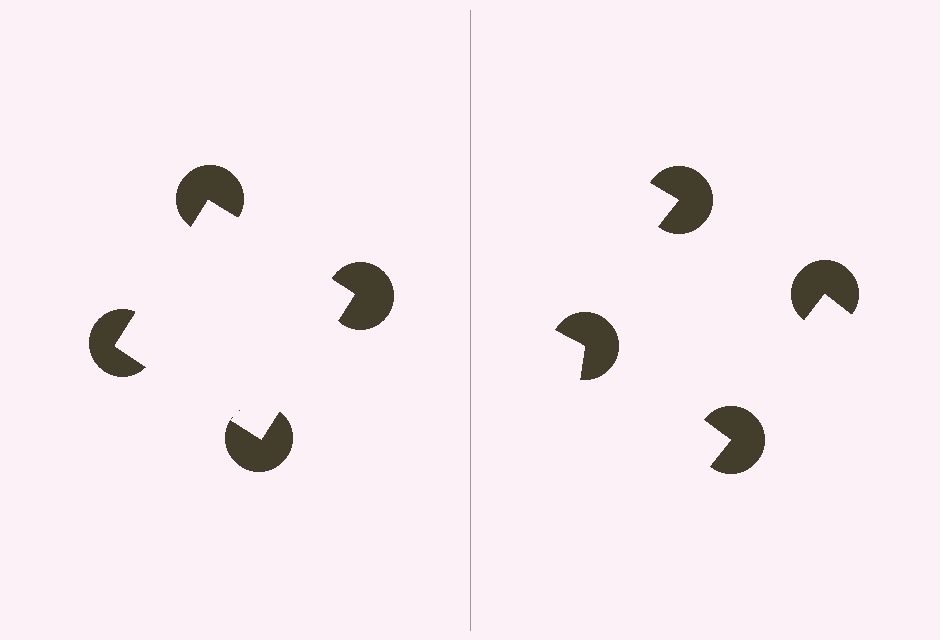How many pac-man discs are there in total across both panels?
8 — 4 on each side.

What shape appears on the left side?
An illusory square.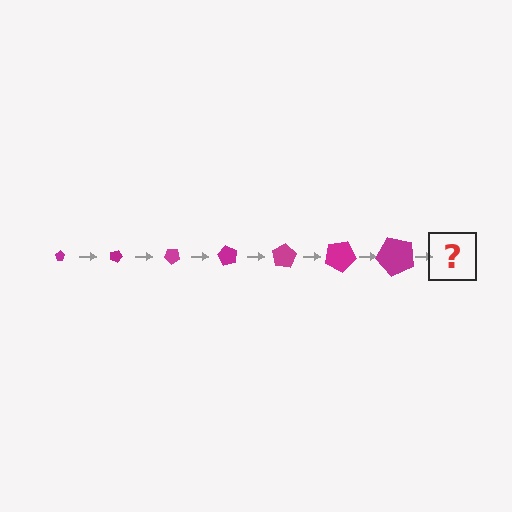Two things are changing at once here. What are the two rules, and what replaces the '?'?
The two rules are that the pentagon grows larger each step and it rotates 20 degrees each step. The '?' should be a pentagon, larger than the previous one and rotated 140 degrees from the start.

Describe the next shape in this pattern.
It should be a pentagon, larger than the previous one and rotated 140 degrees from the start.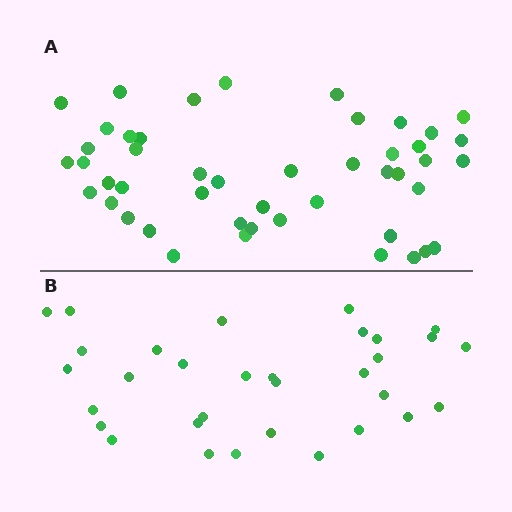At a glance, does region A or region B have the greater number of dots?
Region A (the top region) has more dots.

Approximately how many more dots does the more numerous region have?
Region A has approximately 15 more dots than region B.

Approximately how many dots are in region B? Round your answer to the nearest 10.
About 30 dots. (The exact count is 32, which rounds to 30.)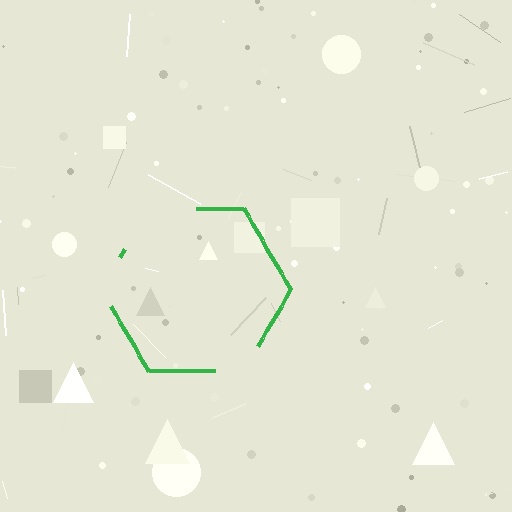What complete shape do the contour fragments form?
The contour fragments form a hexagon.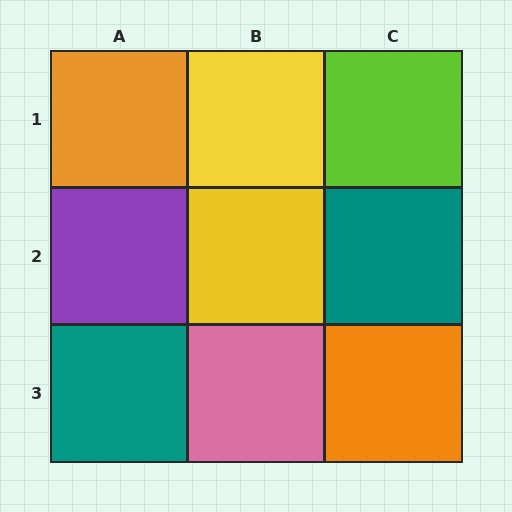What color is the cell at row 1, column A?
Orange.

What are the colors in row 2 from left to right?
Purple, yellow, teal.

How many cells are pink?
1 cell is pink.